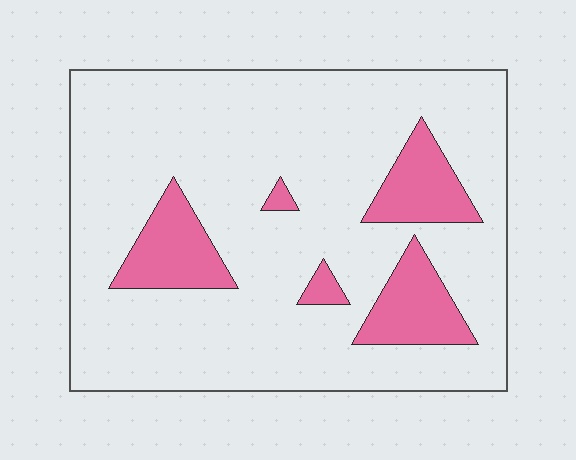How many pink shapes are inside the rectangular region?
5.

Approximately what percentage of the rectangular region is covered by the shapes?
Approximately 15%.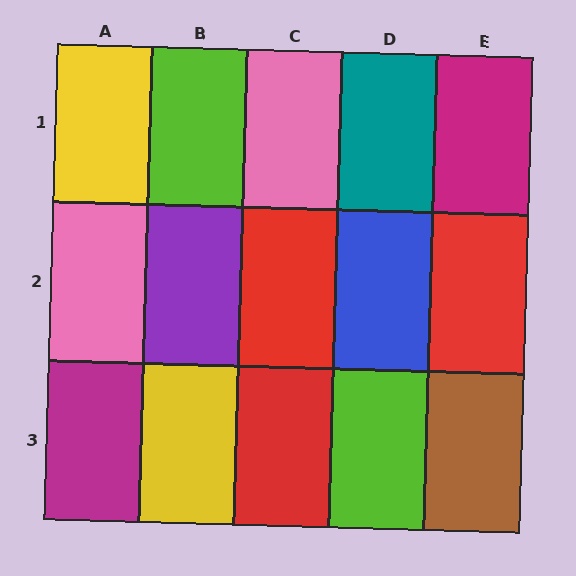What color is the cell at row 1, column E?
Magenta.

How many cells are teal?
1 cell is teal.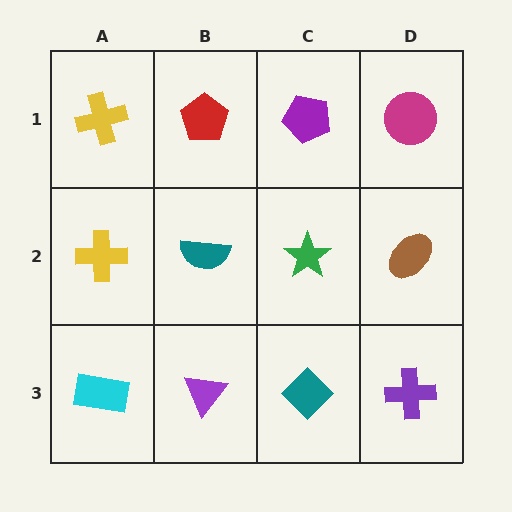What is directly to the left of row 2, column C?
A teal semicircle.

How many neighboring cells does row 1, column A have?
2.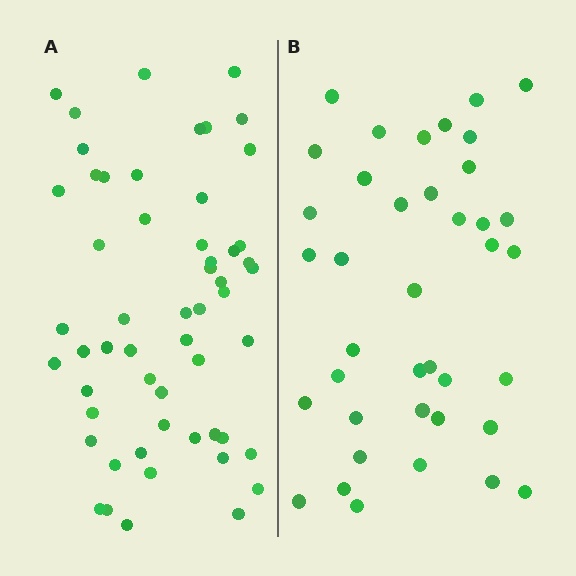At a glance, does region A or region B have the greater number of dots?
Region A (the left region) has more dots.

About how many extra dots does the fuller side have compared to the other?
Region A has approximately 15 more dots than region B.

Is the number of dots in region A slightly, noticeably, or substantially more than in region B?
Region A has noticeably more, but not dramatically so. The ratio is roughly 1.4 to 1.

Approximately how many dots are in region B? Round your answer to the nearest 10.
About 40 dots. (The exact count is 39, which rounds to 40.)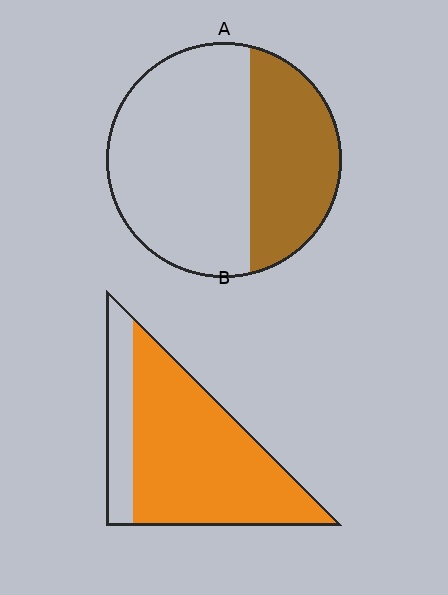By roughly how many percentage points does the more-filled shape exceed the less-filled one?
By roughly 40 percentage points (B over A).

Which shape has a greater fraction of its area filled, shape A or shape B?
Shape B.